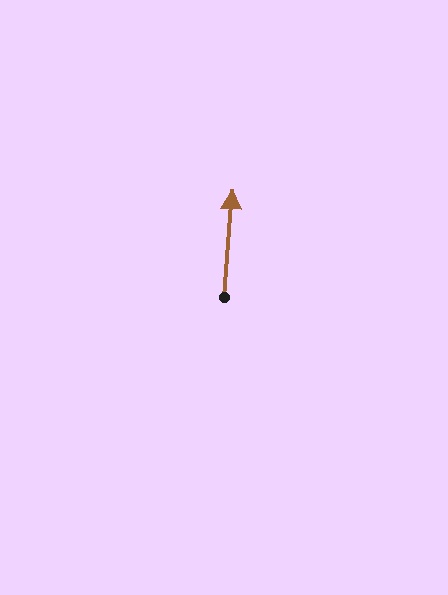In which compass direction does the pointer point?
North.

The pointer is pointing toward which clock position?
Roughly 12 o'clock.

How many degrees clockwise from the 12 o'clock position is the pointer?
Approximately 5 degrees.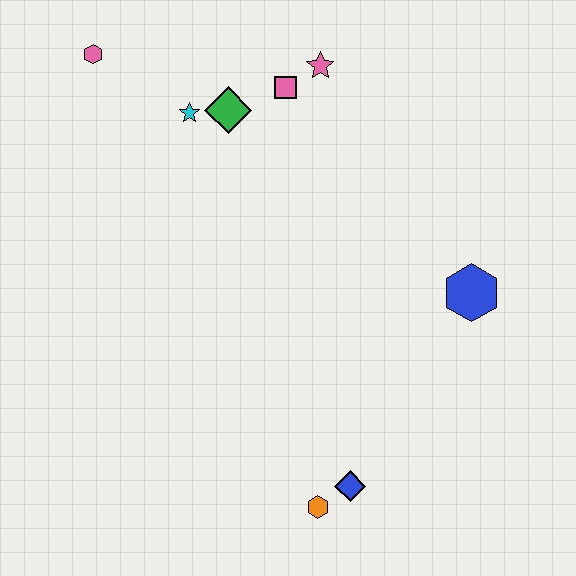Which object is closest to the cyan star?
The green diamond is closest to the cyan star.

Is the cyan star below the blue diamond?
No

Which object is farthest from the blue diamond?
The pink hexagon is farthest from the blue diamond.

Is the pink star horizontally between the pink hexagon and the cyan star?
No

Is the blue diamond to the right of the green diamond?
Yes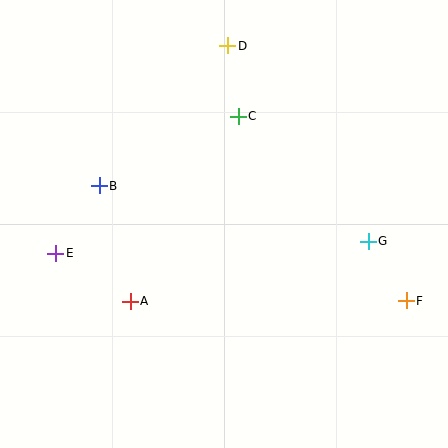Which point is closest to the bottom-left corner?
Point A is closest to the bottom-left corner.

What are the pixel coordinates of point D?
Point D is at (228, 46).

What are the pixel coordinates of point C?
Point C is at (238, 116).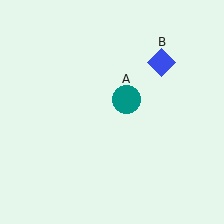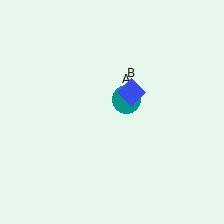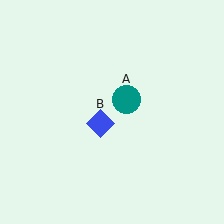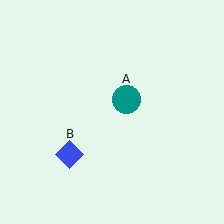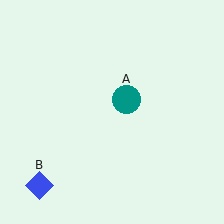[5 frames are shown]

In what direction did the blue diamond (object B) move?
The blue diamond (object B) moved down and to the left.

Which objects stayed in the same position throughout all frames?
Teal circle (object A) remained stationary.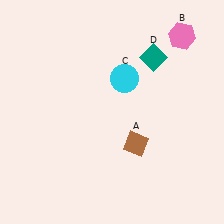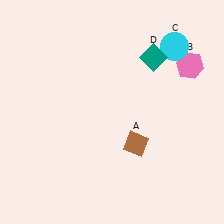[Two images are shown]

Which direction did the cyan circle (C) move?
The cyan circle (C) moved right.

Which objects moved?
The objects that moved are: the pink hexagon (B), the cyan circle (C).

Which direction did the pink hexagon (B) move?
The pink hexagon (B) moved down.